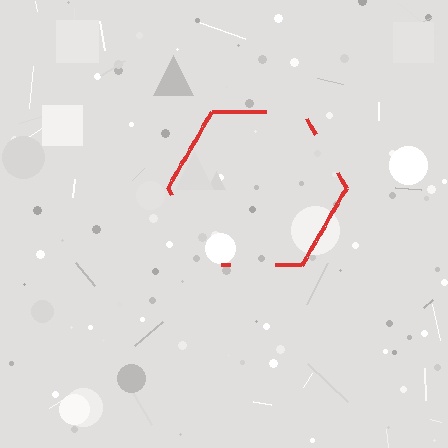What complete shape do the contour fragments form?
The contour fragments form a hexagon.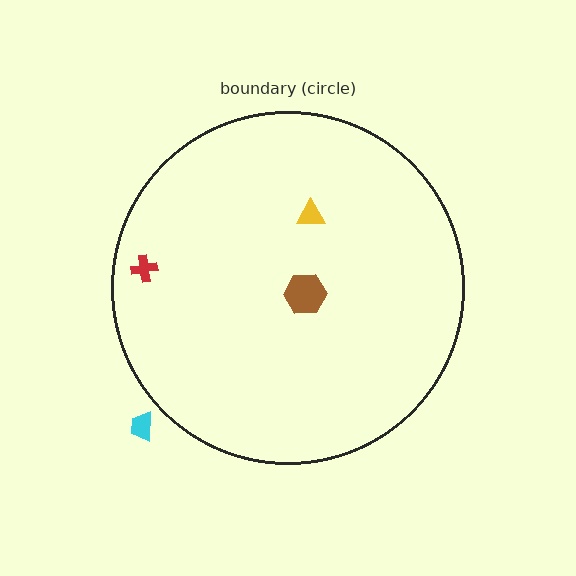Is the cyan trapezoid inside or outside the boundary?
Outside.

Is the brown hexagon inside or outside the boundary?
Inside.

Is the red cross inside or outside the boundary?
Inside.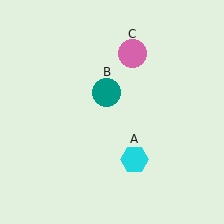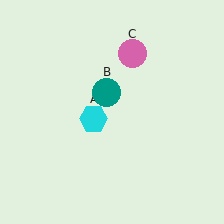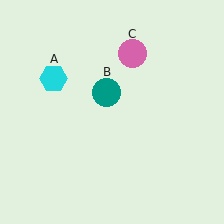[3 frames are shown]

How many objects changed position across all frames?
1 object changed position: cyan hexagon (object A).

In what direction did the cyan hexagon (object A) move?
The cyan hexagon (object A) moved up and to the left.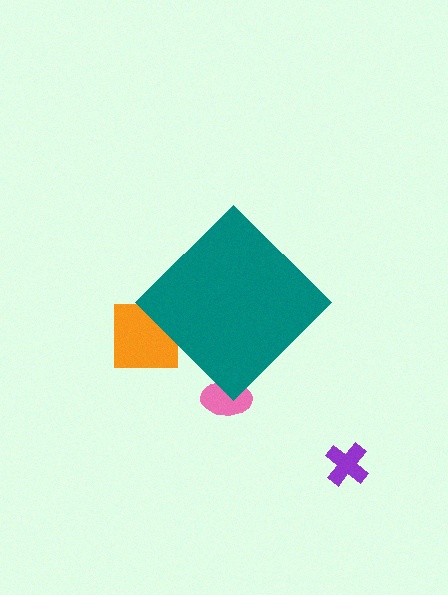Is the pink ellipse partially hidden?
Yes, the pink ellipse is partially hidden behind the teal diamond.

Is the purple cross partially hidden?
No, the purple cross is fully visible.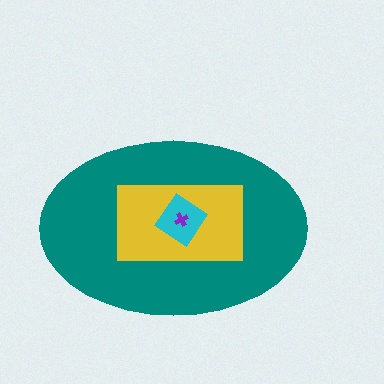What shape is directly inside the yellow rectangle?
The cyan diamond.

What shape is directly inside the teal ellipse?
The yellow rectangle.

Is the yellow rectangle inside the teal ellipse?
Yes.